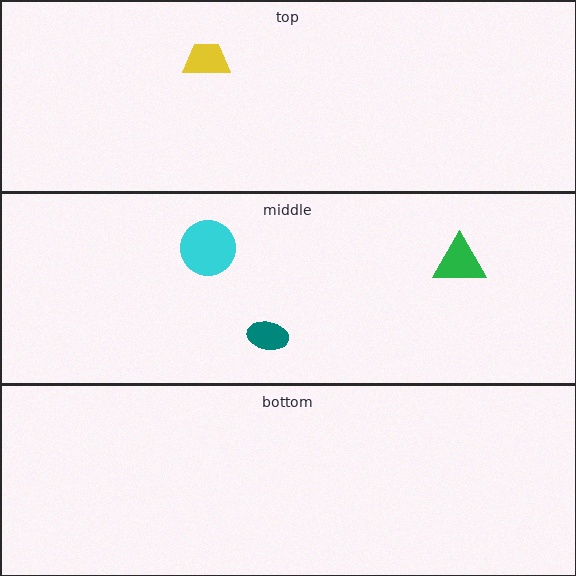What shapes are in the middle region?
The green triangle, the cyan circle, the teal ellipse.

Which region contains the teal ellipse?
The middle region.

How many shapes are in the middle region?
3.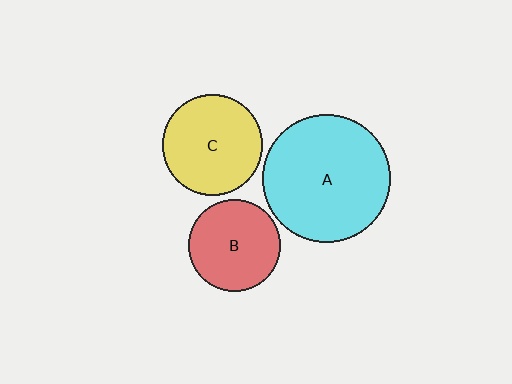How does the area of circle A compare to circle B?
Approximately 1.9 times.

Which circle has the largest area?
Circle A (cyan).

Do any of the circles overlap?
No, none of the circles overlap.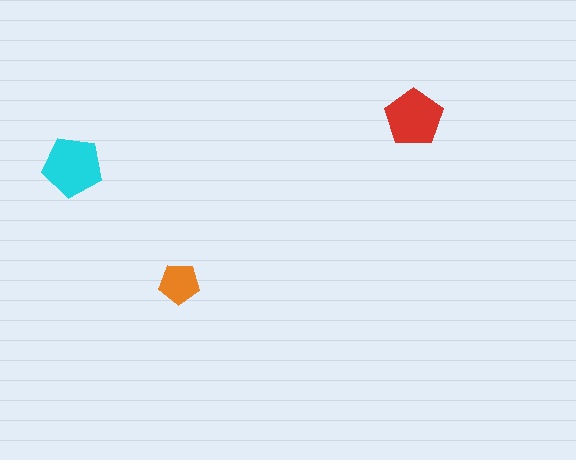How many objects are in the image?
There are 3 objects in the image.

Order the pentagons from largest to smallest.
the cyan one, the red one, the orange one.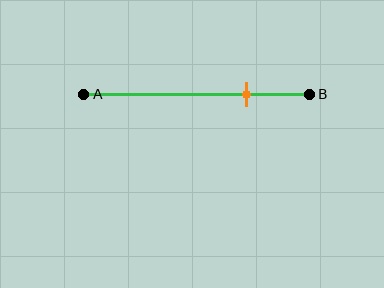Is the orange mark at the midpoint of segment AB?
No, the mark is at about 70% from A, not at the 50% midpoint.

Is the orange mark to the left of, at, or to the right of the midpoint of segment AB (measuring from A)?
The orange mark is to the right of the midpoint of segment AB.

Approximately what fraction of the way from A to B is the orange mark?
The orange mark is approximately 70% of the way from A to B.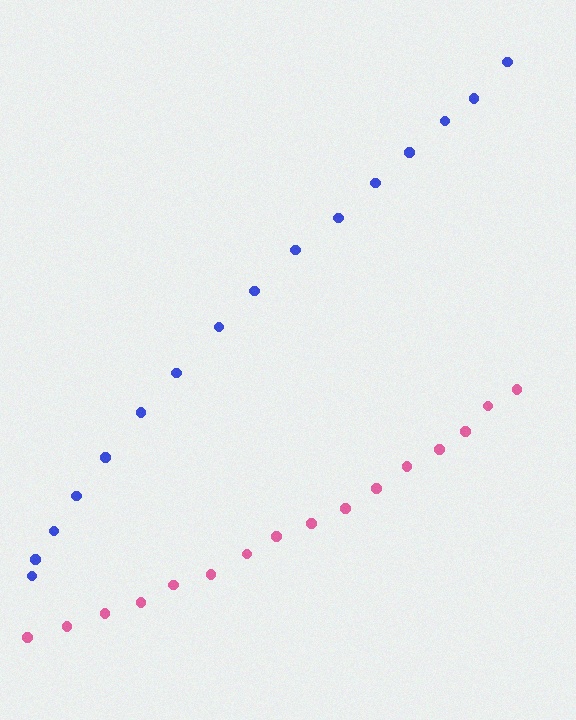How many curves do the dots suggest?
There are 2 distinct paths.